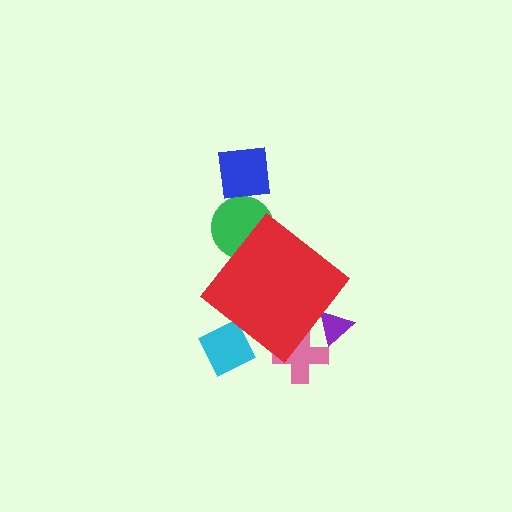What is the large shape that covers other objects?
A red diamond.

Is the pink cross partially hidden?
Yes, the pink cross is partially hidden behind the red diamond.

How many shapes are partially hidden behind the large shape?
4 shapes are partially hidden.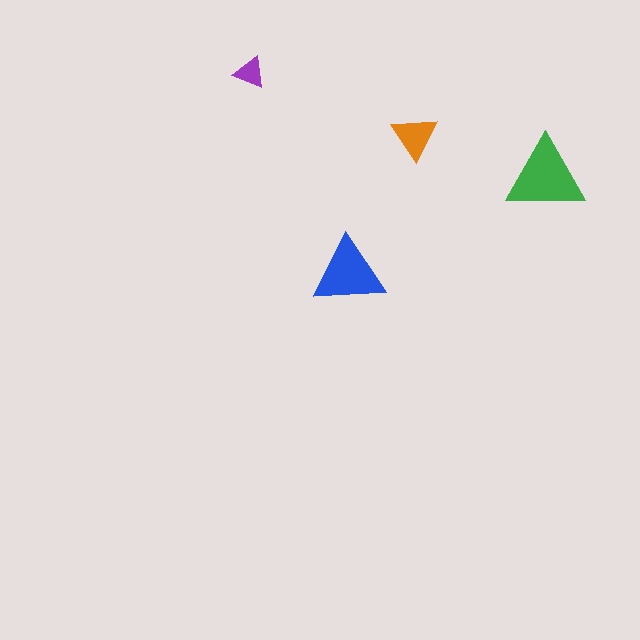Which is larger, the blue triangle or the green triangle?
The green one.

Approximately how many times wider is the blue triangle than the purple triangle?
About 2 times wider.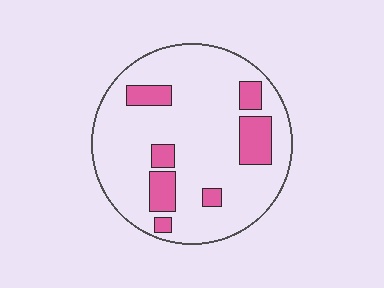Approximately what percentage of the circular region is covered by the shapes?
Approximately 15%.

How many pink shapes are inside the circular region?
7.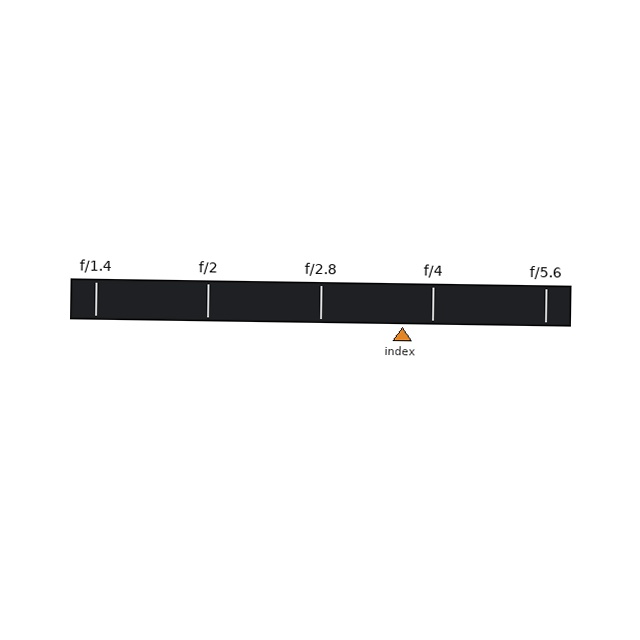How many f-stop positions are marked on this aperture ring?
There are 5 f-stop positions marked.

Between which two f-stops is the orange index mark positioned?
The index mark is between f/2.8 and f/4.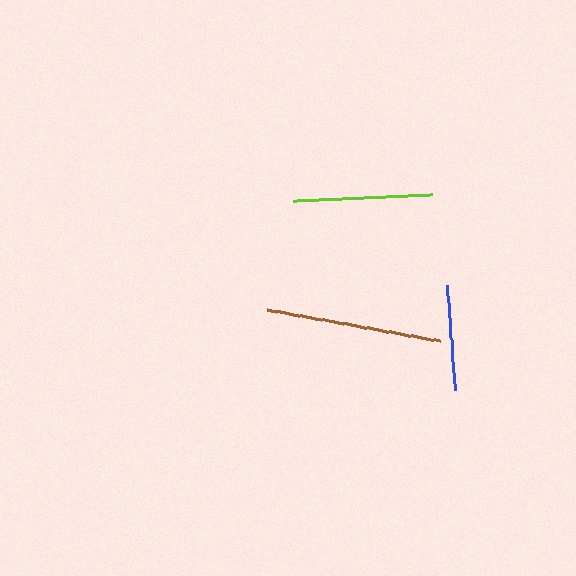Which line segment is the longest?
The brown line is the longest at approximately 175 pixels.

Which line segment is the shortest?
The blue line is the shortest at approximately 106 pixels.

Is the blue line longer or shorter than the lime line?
The lime line is longer than the blue line.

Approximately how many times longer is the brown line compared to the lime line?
The brown line is approximately 1.3 times the length of the lime line.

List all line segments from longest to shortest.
From longest to shortest: brown, lime, blue.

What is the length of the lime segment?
The lime segment is approximately 139 pixels long.